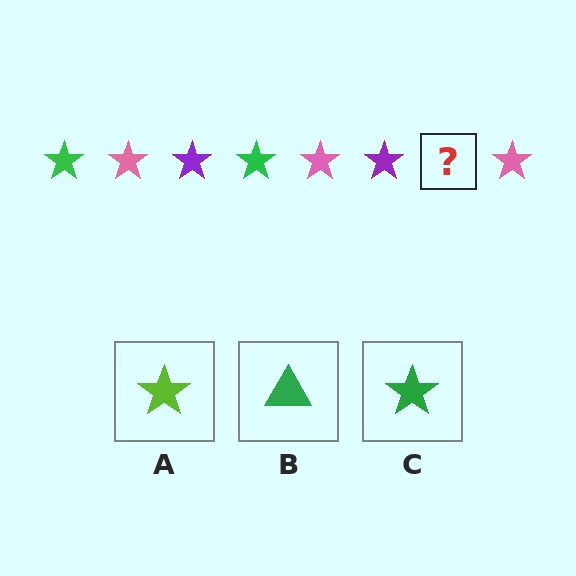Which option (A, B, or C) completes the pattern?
C.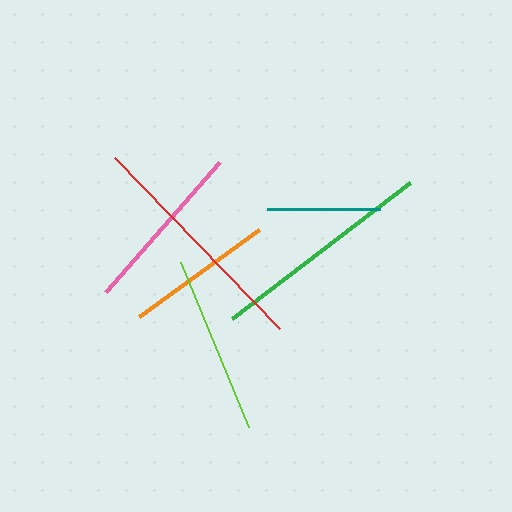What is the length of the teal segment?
The teal segment is approximately 113 pixels long.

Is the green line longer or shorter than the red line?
The red line is longer than the green line.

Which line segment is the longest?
The red line is the longest at approximately 238 pixels.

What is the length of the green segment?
The green segment is approximately 224 pixels long.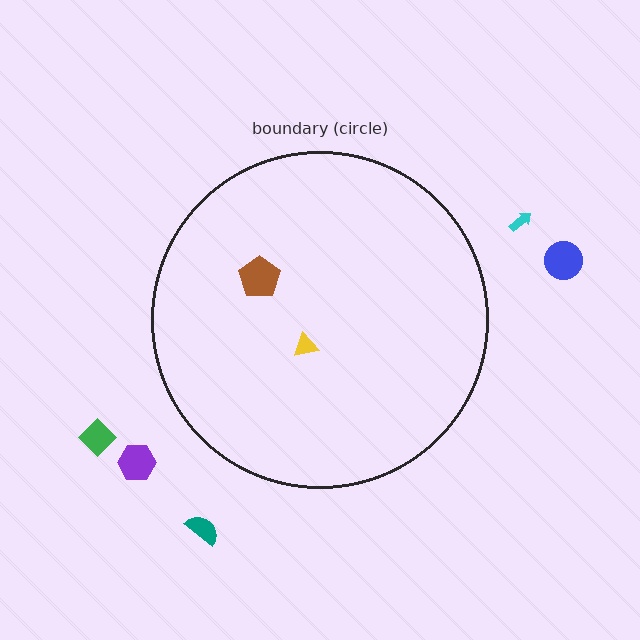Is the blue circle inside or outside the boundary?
Outside.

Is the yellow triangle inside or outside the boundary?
Inside.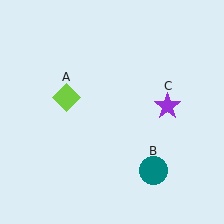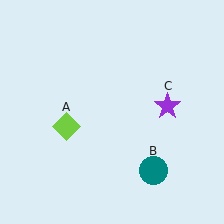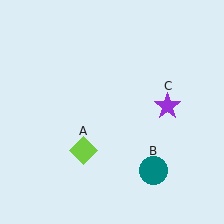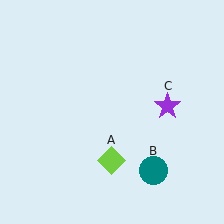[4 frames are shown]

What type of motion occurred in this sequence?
The lime diamond (object A) rotated counterclockwise around the center of the scene.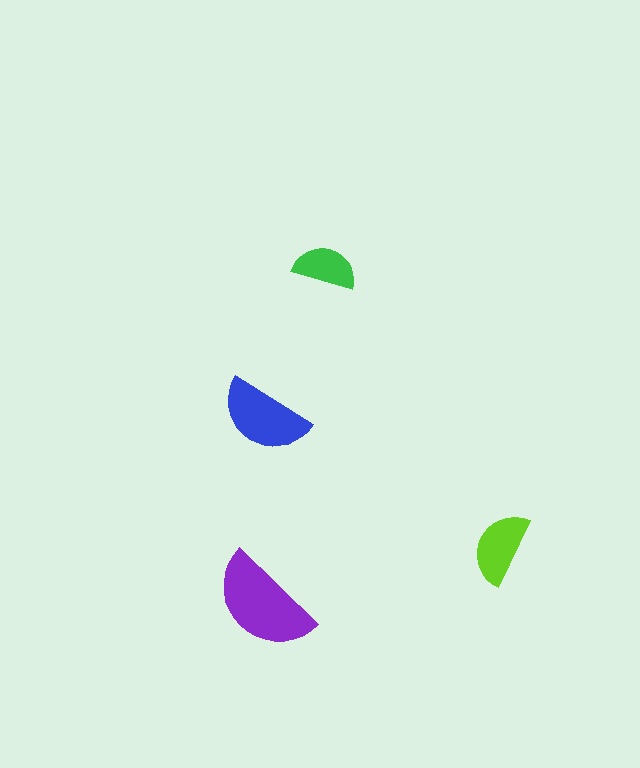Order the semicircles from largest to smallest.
the purple one, the blue one, the lime one, the green one.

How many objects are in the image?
There are 4 objects in the image.